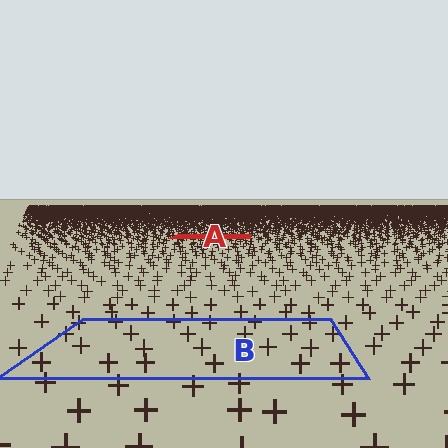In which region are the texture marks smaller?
The texture marks are smaller in region A, because it is farther away.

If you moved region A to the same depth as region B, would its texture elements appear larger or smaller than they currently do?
They would appear larger. At a closer depth, the same texture elements are projected at a bigger on-screen size.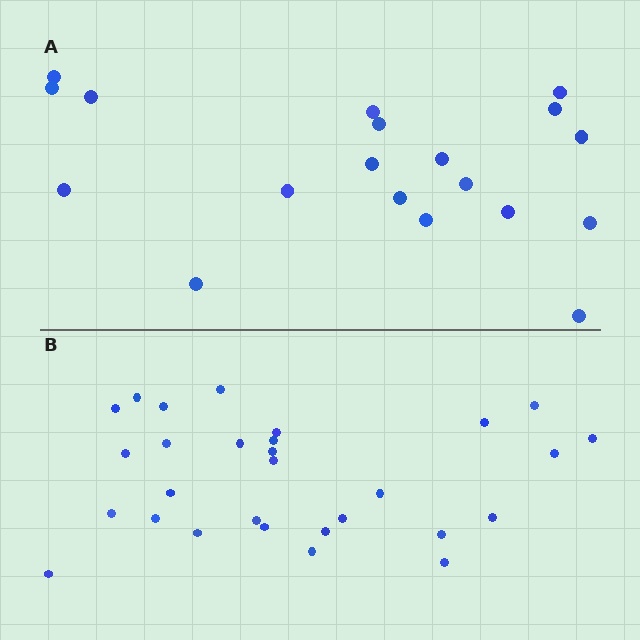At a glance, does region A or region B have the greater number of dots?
Region B (the bottom region) has more dots.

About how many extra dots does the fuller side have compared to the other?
Region B has roughly 10 or so more dots than region A.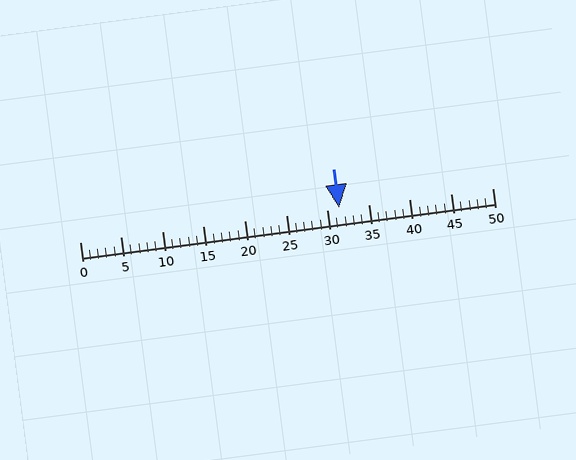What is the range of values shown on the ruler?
The ruler shows values from 0 to 50.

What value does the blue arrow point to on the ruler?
The blue arrow points to approximately 31.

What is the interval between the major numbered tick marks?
The major tick marks are spaced 5 units apart.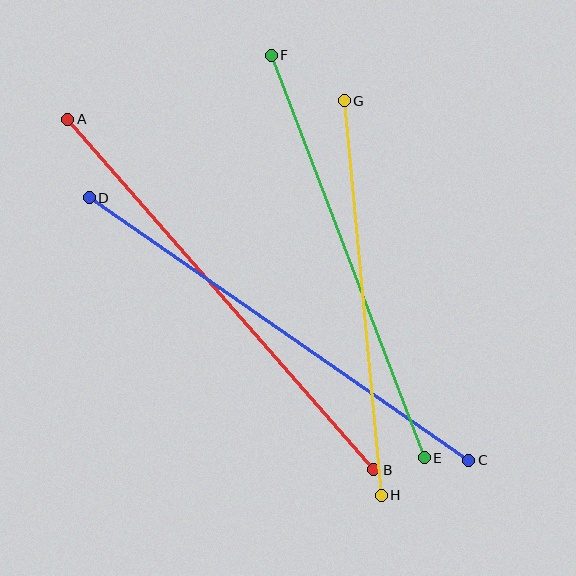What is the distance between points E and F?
The distance is approximately 431 pixels.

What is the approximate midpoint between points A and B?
The midpoint is at approximately (221, 295) pixels.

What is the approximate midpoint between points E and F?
The midpoint is at approximately (348, 256) pixels.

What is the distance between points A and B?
The distance is approximately 465 pixels.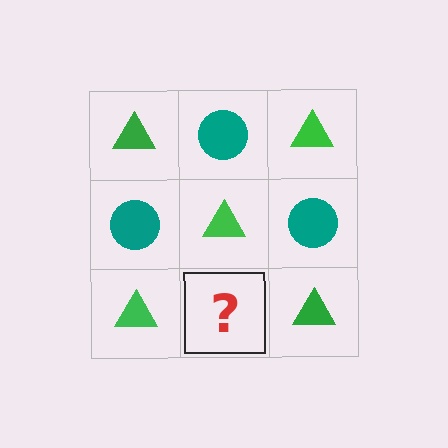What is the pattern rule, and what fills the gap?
The rule is that it alternates green triangle and teal circle in a checkerboard pattern. The gap should be filled with a teal circle.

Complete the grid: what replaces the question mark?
The question mark should be replaced with a teal circle.